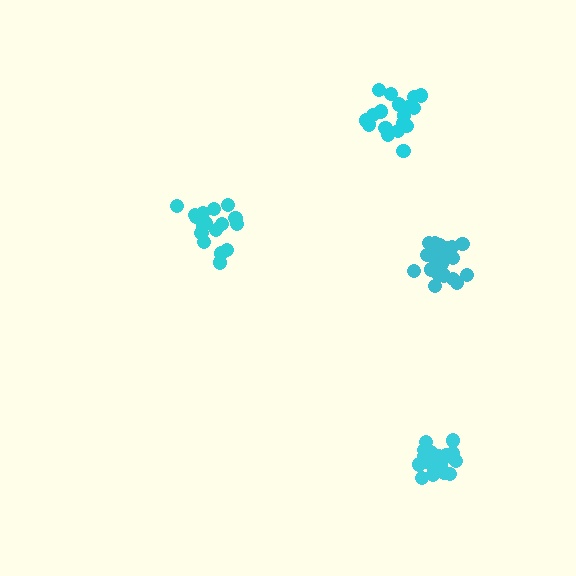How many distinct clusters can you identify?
There are 4 distinct clusters.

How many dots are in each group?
Group 1: 18 dots, Group 2: 21 dots, Group 3: 18 dots, Group 4: 18 dots (75 total).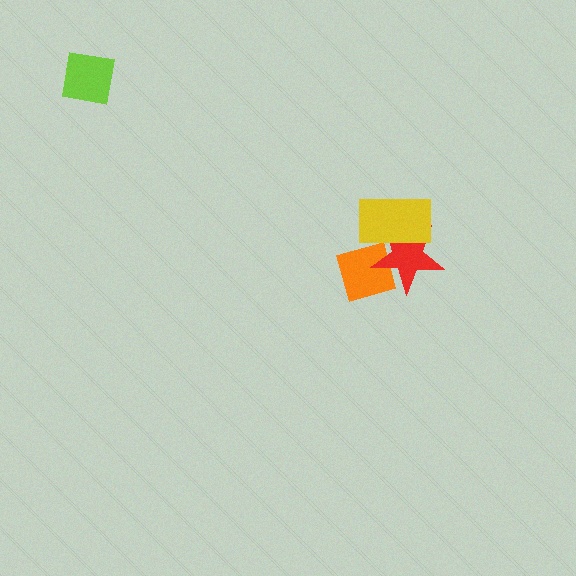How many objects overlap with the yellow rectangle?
2 objects overlap with the yellow rectangle.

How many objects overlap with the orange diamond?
2 objects overlap with the orange diamond.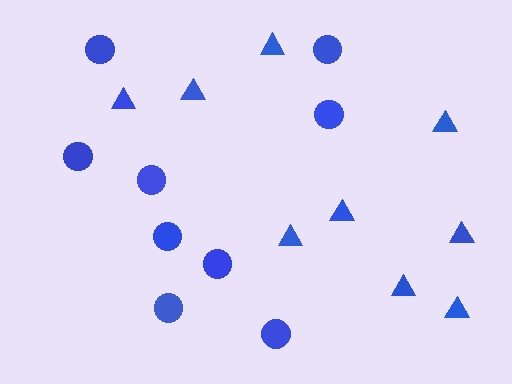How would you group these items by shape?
There are 2 groups: one group of triangles (9) and one group of circles (9).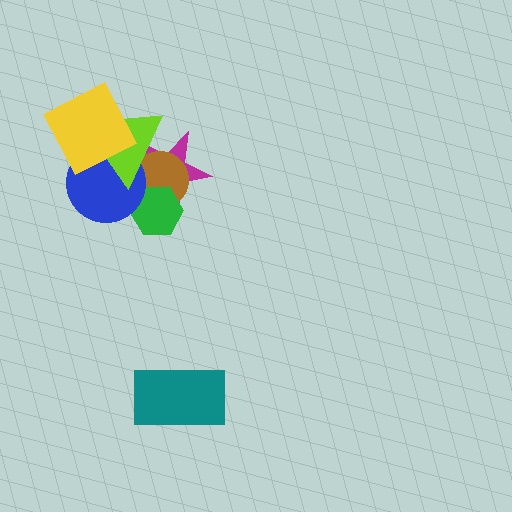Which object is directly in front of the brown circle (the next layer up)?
The green hexagon is directly in front of the brown circle.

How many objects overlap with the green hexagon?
3 objects overlap with the green hexagon.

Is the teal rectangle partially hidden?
No, no other shape covers it.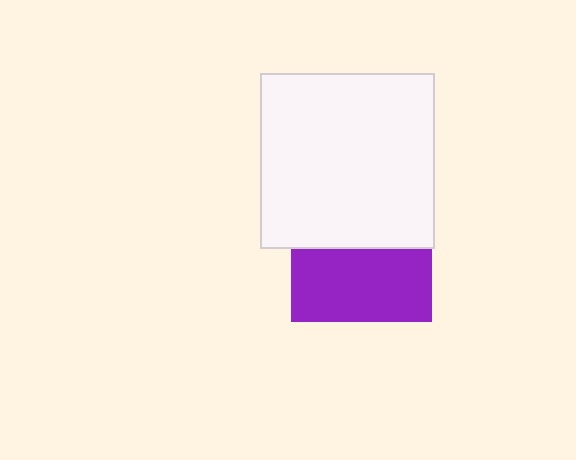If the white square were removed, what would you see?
You would see the complete purple square.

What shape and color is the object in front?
The object in front is a white square.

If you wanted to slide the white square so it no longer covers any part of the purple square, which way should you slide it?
Slide it up — that is the most direct way to separate the two shapes.